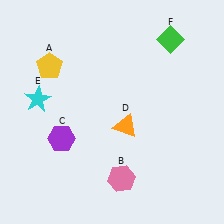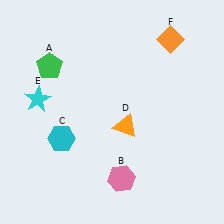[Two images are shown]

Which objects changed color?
A changed from yellow to green. C changed from purple to cyan. F changed from green to orange.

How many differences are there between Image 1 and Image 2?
There are 3 differences between the two images.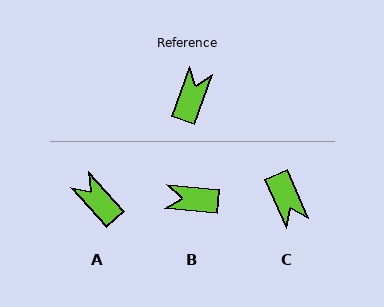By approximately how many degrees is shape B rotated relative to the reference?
Approximately 105 degrees counter-clockwise.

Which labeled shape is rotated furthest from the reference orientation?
C, about 137 degrees away.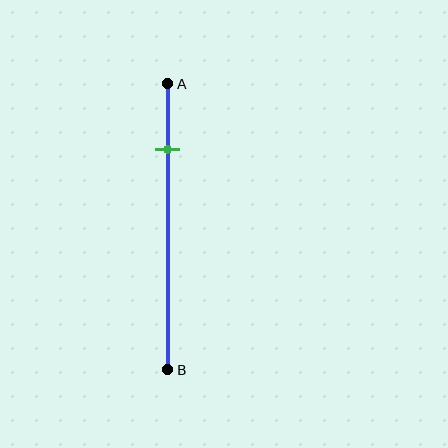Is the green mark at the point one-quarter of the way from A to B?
Yes, the mark is approximately at the one-quarter point.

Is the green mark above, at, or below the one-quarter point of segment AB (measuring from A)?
The green mark is approximately at the one-quarter point of segment AB.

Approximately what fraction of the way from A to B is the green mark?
The green mark is approximately 25% of the way from A to B.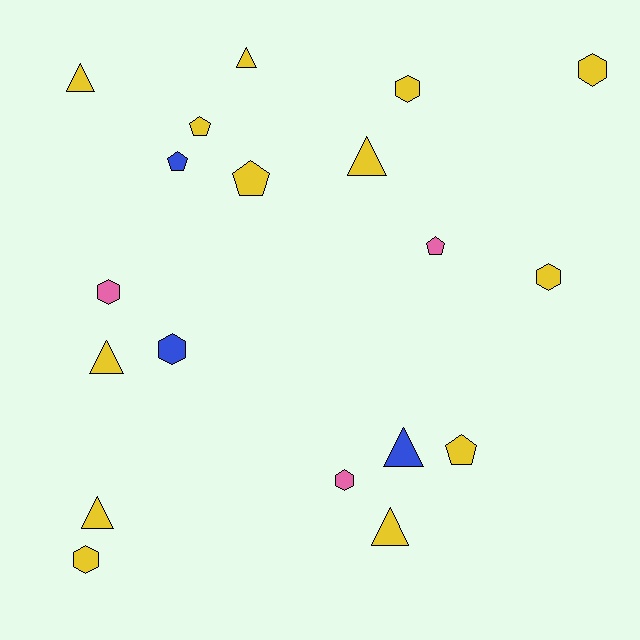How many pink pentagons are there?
There is 1 pink pentagon.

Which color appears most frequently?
Yellow, with 13 objects.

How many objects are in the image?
There are 19 objects.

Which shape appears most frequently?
Triangle, with 7 objects.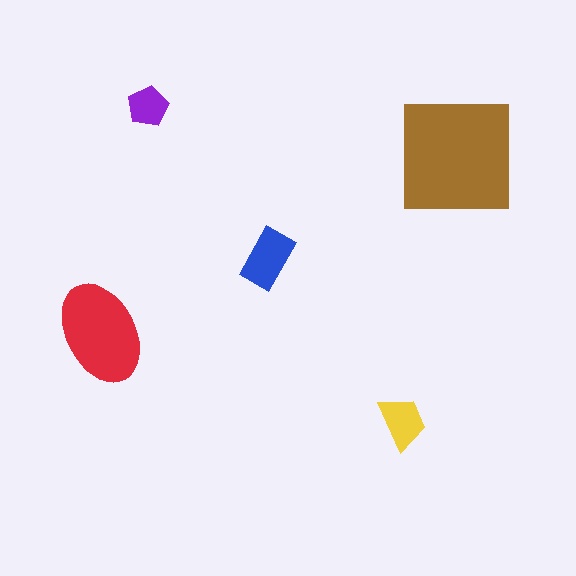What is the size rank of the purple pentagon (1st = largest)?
5th.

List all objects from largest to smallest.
The brown square, the red ellipse, the blue rectangle, the yellow trapezoid, the purple pentagon.